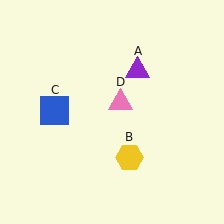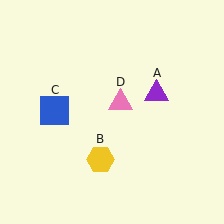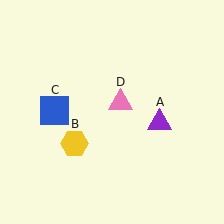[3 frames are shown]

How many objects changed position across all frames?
2 objects changed position: purple triangle (object A), yellow hexagon (object B).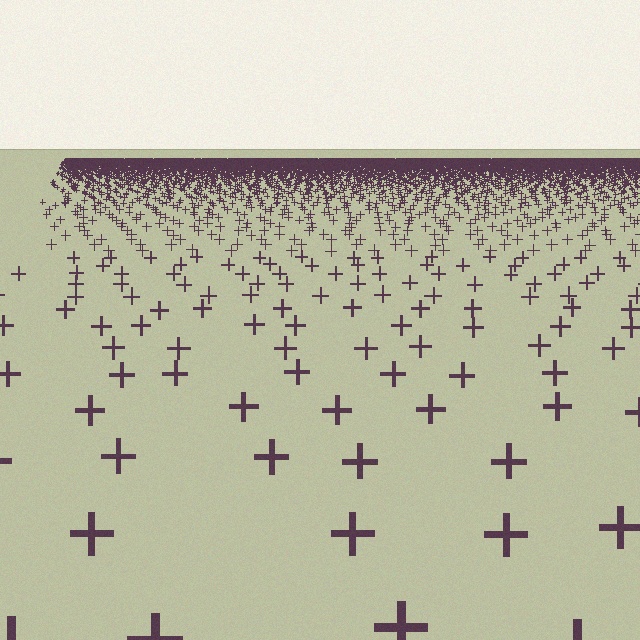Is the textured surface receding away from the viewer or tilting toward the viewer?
The surface is receding away from the viewer. Texture elements get smaller and denser toward the top.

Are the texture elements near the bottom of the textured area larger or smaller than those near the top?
Larger. Near the bottom, elements are closer to the viewer and appear at a bigger on-screen size.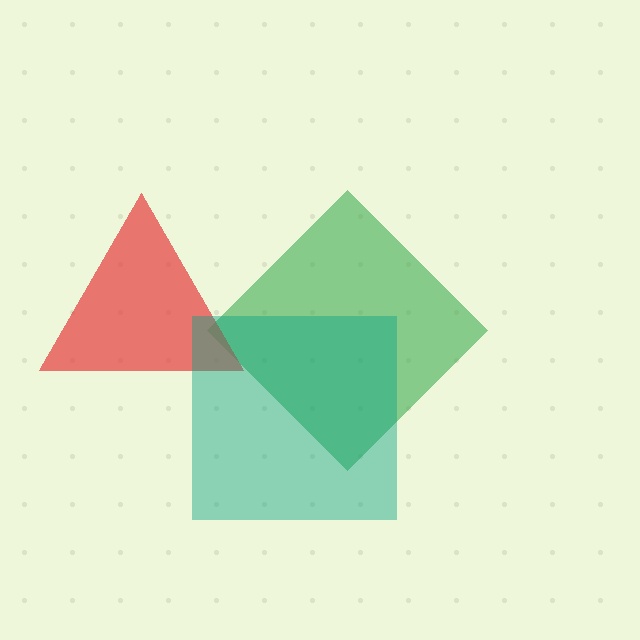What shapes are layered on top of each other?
The layered shapes are: a green diamond, a red triangle, a teal square.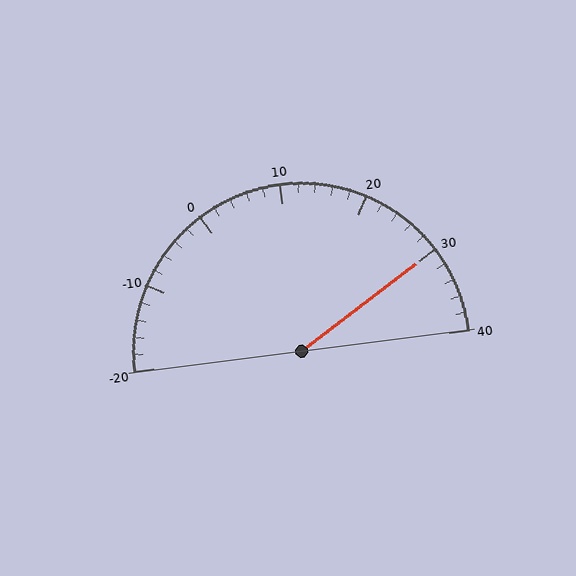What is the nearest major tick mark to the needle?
The nearest major tick mark is 30.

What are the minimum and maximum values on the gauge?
The gauge ranges from -20 to 40.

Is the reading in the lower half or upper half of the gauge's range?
The reading is in the upper half of the range (-20 to 40).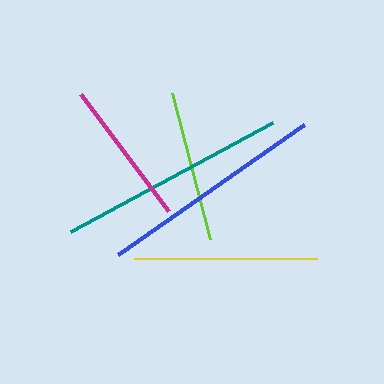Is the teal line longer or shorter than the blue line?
The teal line is longer than the blue line.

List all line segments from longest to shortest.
From longest to shortest: teal, blue, yellow, lime, magenta.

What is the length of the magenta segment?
The magenta segment is approximately 147 pixels long.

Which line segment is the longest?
The teal line is the longest at approximately 230 pixels.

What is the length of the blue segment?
The blue segment is approximately 227 pixels long.